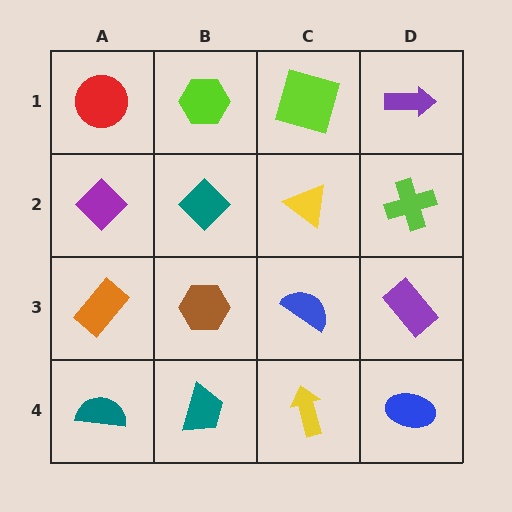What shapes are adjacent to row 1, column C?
A yellow triangle (row 2, column C), a lime hexagon (row 1, column B), a purple arrow (row 1, column D).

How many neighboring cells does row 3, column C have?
4.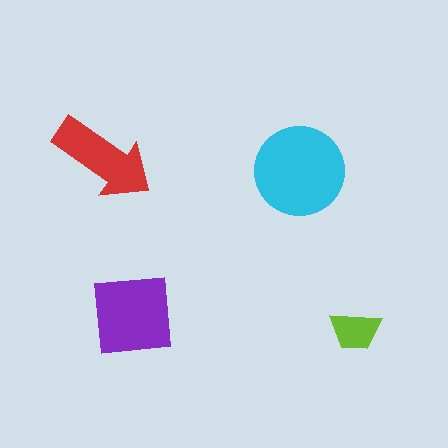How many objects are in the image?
There are 4 objects in the image.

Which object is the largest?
The cyan circle.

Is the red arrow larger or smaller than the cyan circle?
Smaller.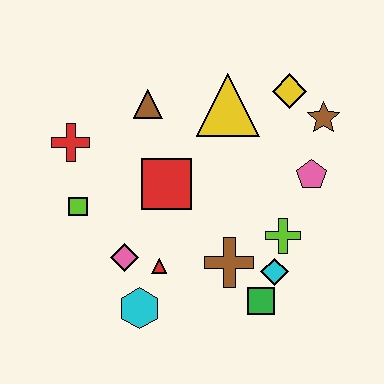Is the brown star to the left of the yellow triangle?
No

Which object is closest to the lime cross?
The cyan diamond is closest to the lime cross.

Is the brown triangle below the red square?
No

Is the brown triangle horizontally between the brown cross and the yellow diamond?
No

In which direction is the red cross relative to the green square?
The red cross is to the left of the green square.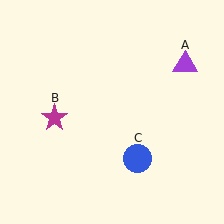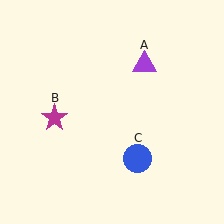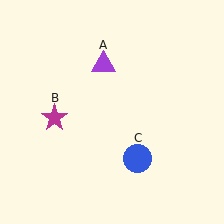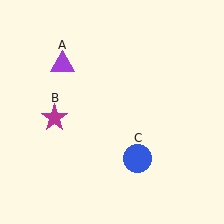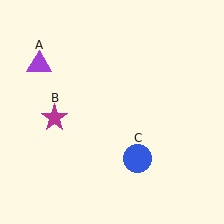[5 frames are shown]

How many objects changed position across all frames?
1 object changed position: purple triangle (object A).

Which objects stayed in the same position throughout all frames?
Magenta star (object B) and blue circle (object C) remained stationary.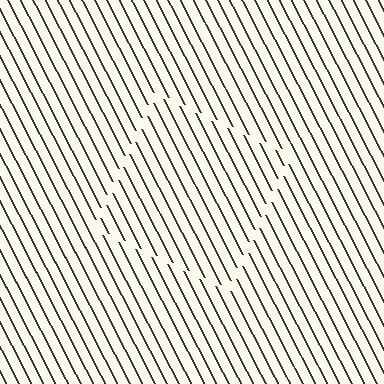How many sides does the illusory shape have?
4 sides — the line-ends trace a square.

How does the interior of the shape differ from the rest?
The interior of the shape contains the same grating, shifted by half a period — the contour is defined by the phase discontinuity where line-ends from the inner and outer gratings abut.